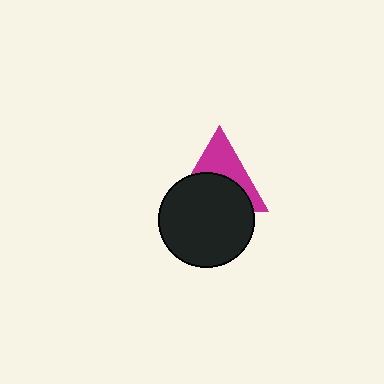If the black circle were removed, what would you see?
You would see the complete magenta triangle.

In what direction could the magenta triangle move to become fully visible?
The magenta triangle could move up. That would shift it out from behind the black circle entirely.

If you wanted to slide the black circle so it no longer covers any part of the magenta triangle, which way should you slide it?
Slide it down — that is the most direct way to separate the two shapes.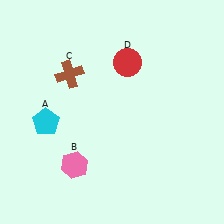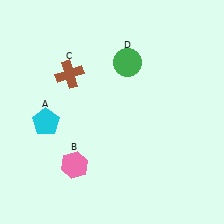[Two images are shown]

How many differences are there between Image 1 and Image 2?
There is 1 difference between the two images.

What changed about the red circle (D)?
In Image 1, D is red. In Image 2, it changed to green.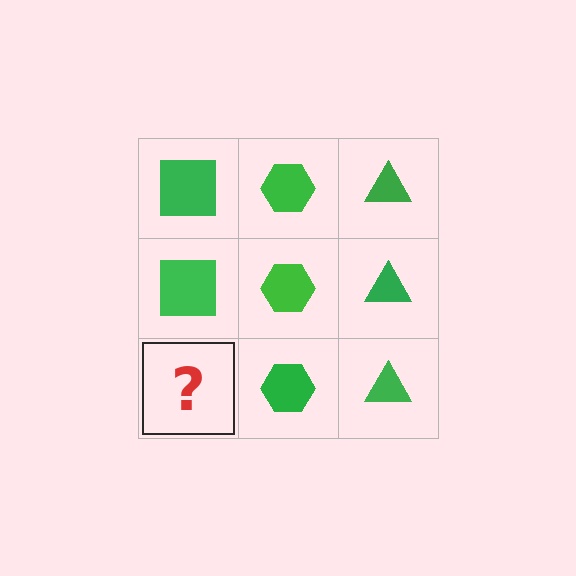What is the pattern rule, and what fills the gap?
The rule is that each column has a consistent shape. The gap should be filled with a green square.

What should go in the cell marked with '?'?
The missing cell should contain a green square.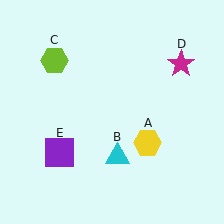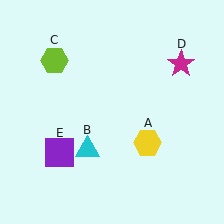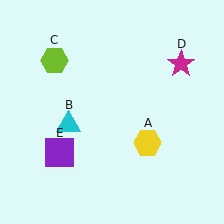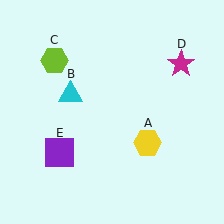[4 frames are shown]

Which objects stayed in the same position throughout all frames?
Yellow hexagon (object A) and lime hexagon (object C) and magenta star (object D) and purple square (object E) remained stationary.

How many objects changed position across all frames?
1 object changed position: cyan triangle (object B).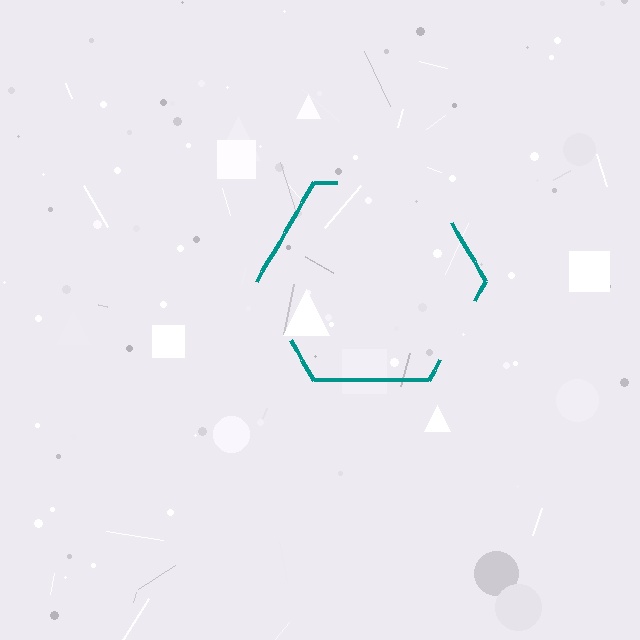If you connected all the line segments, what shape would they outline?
They would outline a hexagon.